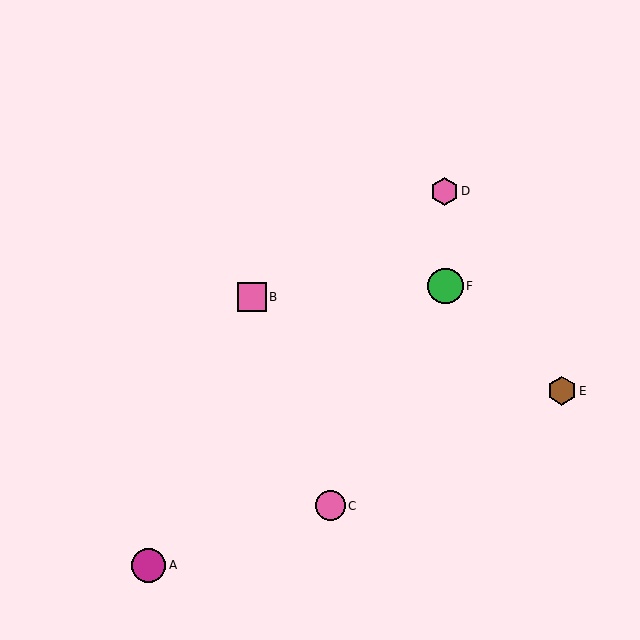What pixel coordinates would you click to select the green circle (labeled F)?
Click at (446, 286) to select the green circle F.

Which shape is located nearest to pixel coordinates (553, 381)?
The brown hexagon (labeled E) at (562, 391) is nearest to that location.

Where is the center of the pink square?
The center of the pink square is at (252, 297).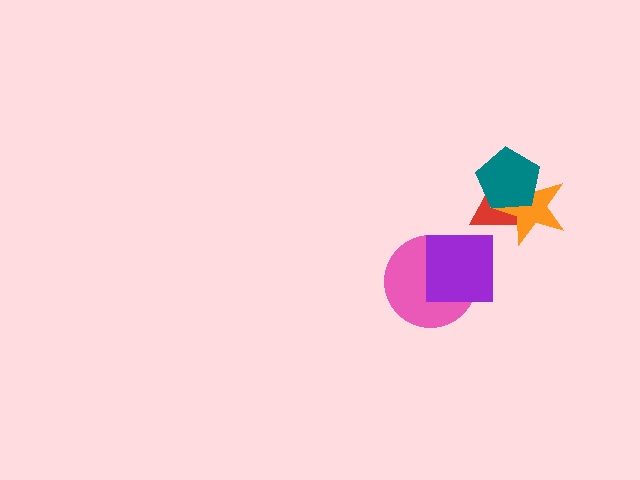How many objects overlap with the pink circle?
1 object overlaps with the pink circle.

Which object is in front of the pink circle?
The purple square is in front of the pink circle.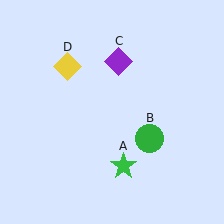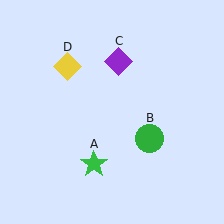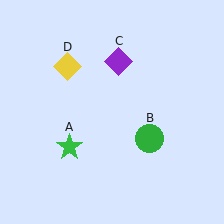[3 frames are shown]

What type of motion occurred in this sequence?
The green star (object A) rotated clockwise around the center of the scene.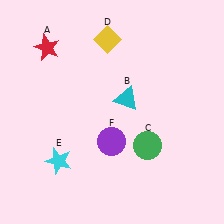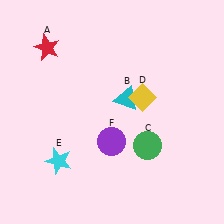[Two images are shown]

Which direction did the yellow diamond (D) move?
The yellow diamond (D) moved down.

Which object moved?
The yellow diamond (D) moved down.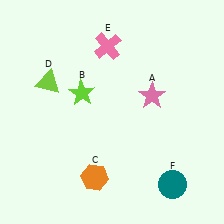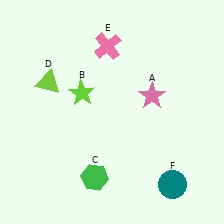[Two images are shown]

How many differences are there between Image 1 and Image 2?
There is 1 difference between the two images.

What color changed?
The hexagon (C) changed from orange in Image 1 to green in Image 2.